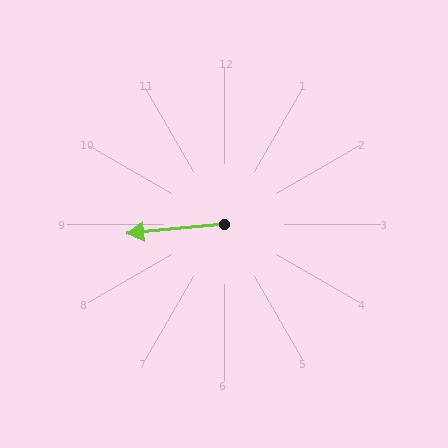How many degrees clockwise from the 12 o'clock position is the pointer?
Approximately 265 degrees.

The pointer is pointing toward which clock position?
Roughly 9 o'clock.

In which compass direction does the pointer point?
West.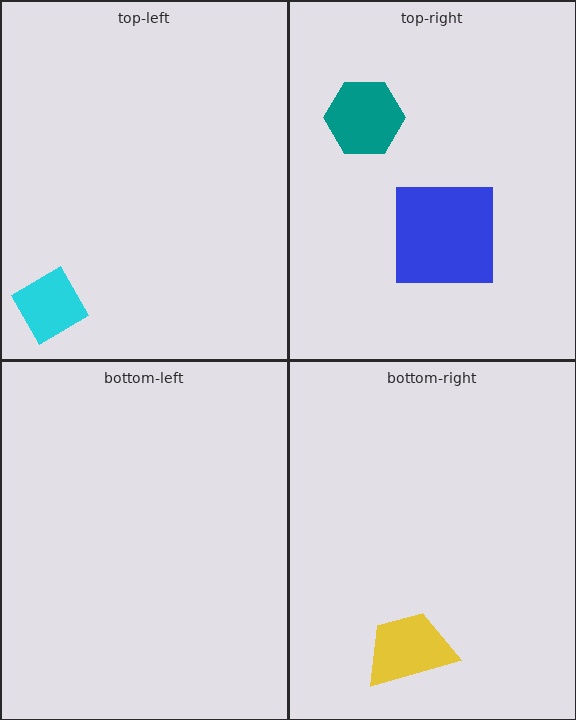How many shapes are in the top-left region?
1.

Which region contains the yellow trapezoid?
The bottom-right region.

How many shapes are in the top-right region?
2.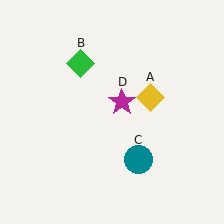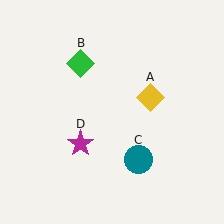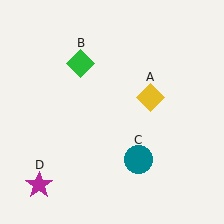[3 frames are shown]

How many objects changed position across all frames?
1 object changed position: magenta star (object D).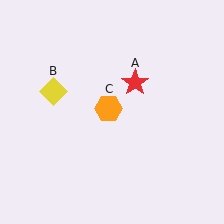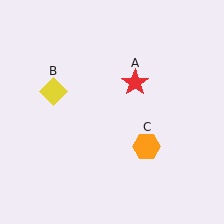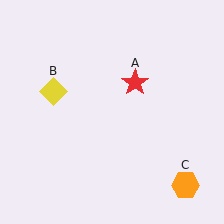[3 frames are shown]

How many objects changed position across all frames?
1 object changed position: orange hexagon (object C).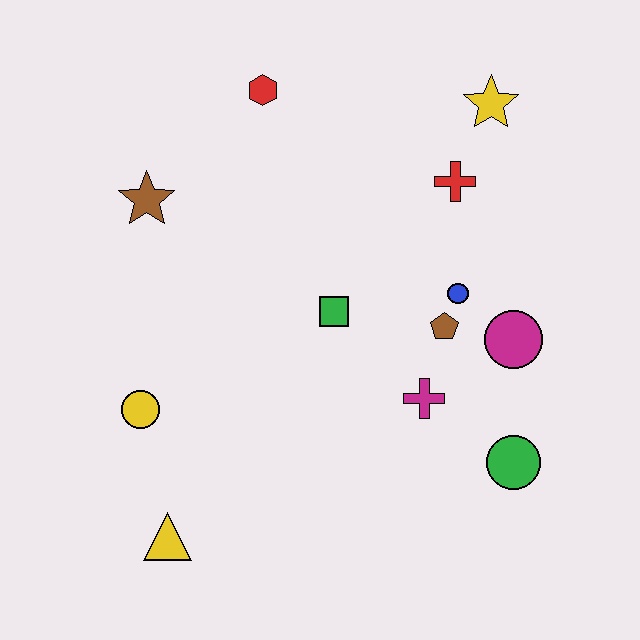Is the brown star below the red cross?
Yes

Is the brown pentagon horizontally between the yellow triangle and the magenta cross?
No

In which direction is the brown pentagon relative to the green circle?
The brown pentagon is above the green circle.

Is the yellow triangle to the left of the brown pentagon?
Yes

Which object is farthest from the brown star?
The green circle is farthest from the brown star.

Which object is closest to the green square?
The brown pentagon is closest to the green square.